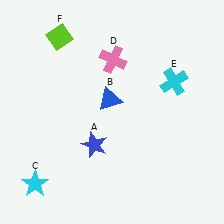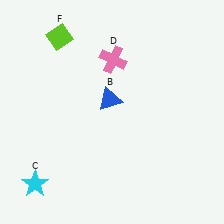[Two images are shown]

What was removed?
The blue star (A), the cyan cross (E) were removed in Image 2.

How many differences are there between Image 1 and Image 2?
There are 2 differences between the two images.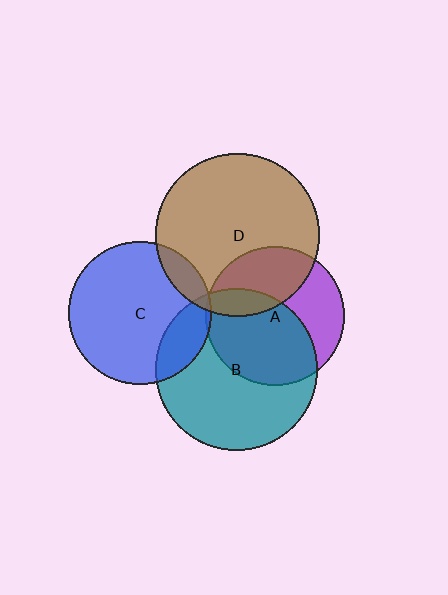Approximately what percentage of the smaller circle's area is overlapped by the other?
Approximately 35%.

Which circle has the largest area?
Circle D (brown).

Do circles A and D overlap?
Yes.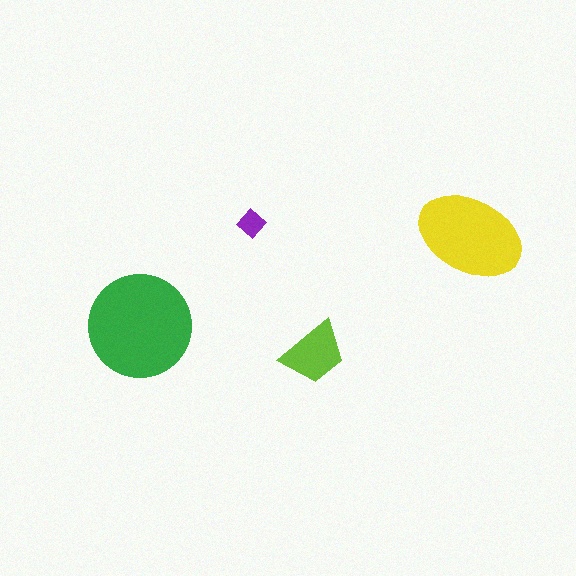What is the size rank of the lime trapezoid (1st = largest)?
3rd.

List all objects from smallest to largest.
The purple diamond, the lime trapezoid, the yellow ellipse, the green circle.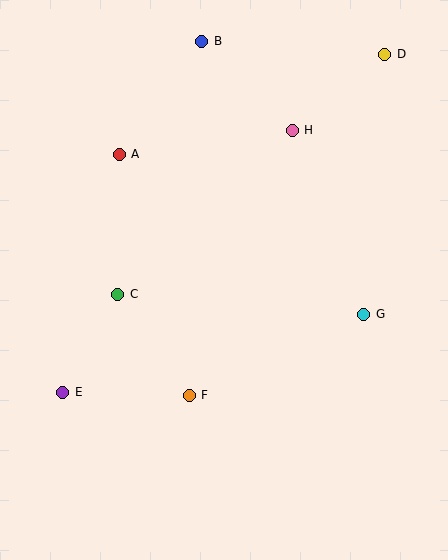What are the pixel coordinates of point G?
Point G is at (364, 314).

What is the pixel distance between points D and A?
The distance between D and A is 284 pixels.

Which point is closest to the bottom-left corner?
Point E is closest to the bottom-left corner.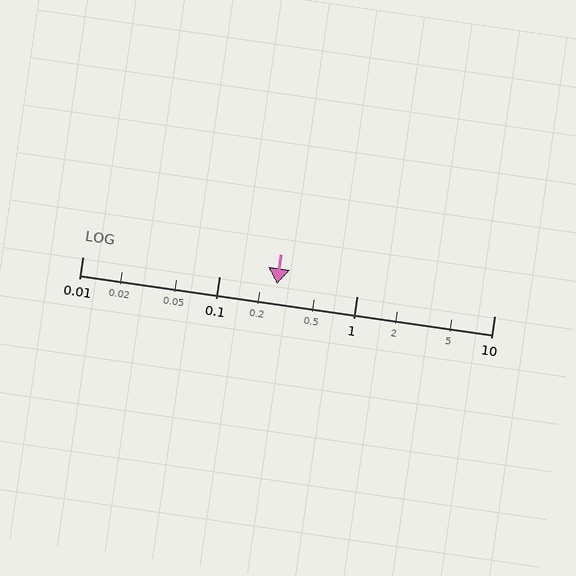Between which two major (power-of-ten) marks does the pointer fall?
The pointer is between 0.1 and 1.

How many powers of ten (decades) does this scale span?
The scale spans 3 decades, from 0.01 to 10.